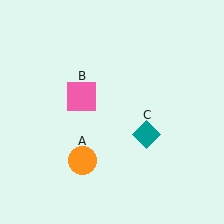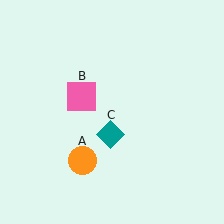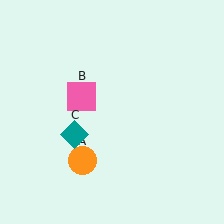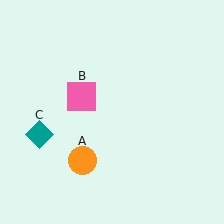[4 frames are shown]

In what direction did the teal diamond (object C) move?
The teal diamond (object C) moved left.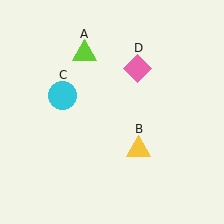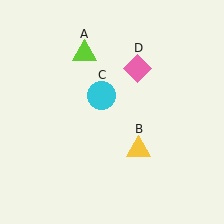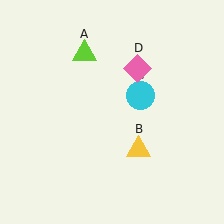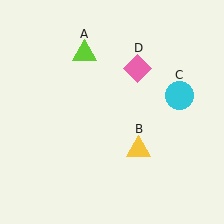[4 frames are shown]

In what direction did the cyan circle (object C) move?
The cyan circle (object C) moved right.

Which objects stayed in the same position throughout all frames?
Lime triangle (object A) and yellow triangle (object B) and pink diamond (object D) remained stationary.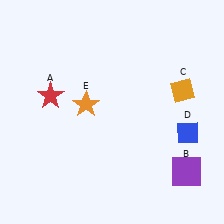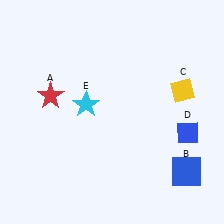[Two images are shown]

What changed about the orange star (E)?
In Image 1, E is orange. In Image 2, it changed to cyan.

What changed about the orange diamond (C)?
In Image 1, C is orange. In Image 2, it changed to yellow.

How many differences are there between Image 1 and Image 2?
There are 3 differences between the two images.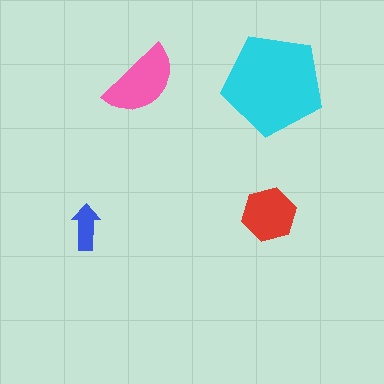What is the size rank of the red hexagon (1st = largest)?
3rd.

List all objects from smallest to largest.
The blue arrow, the red hexagon, the pink semicircle, the cyan pentagon.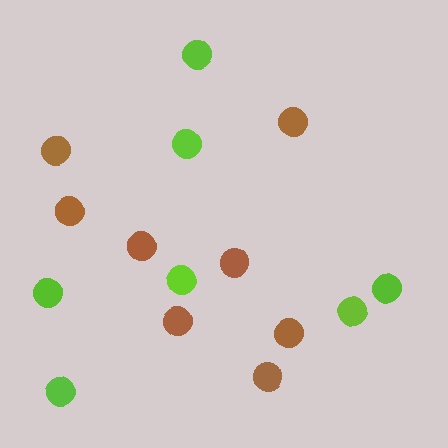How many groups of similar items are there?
There are 2 groups: one group of brown circles (8) and one group of lime circles (7).